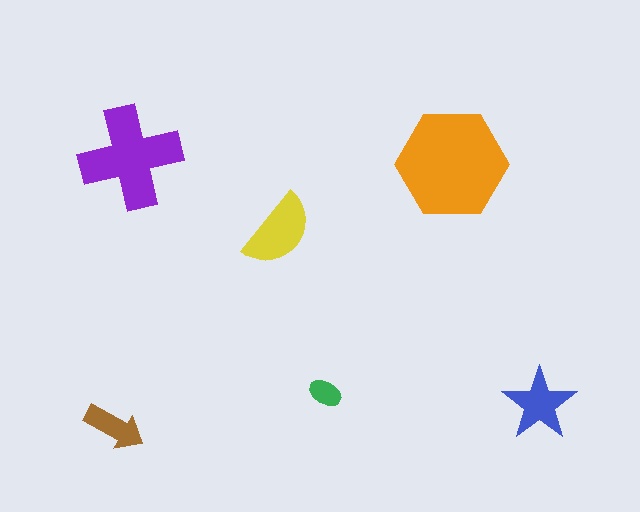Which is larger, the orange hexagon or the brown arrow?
The orange hexagon.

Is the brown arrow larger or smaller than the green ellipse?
Larger.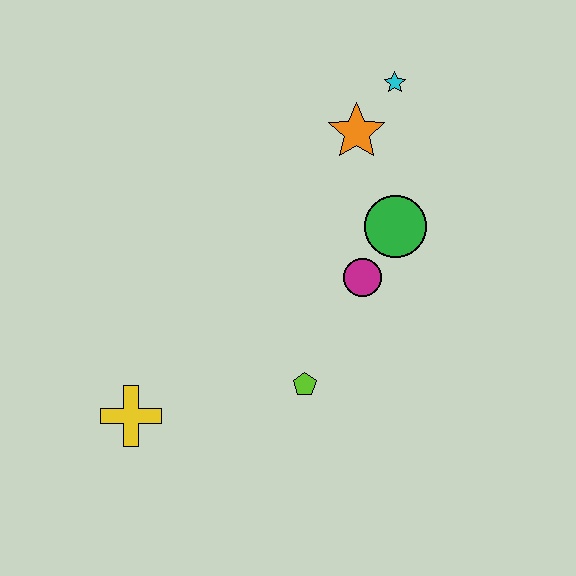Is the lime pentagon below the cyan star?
Yes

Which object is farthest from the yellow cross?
The cyan star is farthest from the yellow cross.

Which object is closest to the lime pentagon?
The magenta circle is closest to the lime pentagon.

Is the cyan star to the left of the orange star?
No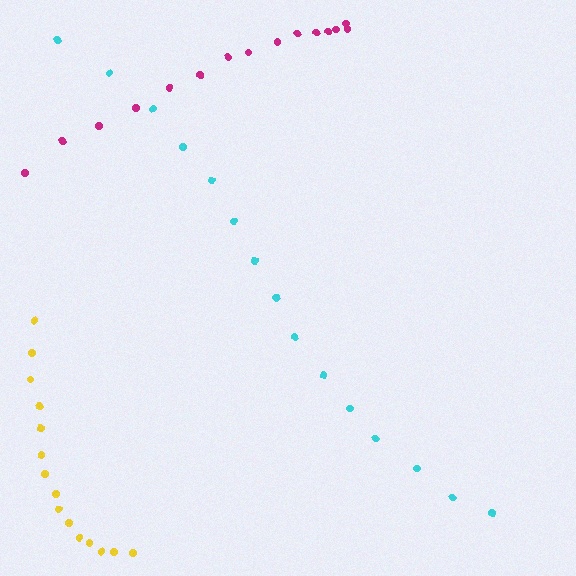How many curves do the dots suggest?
There are 3 distinct paths.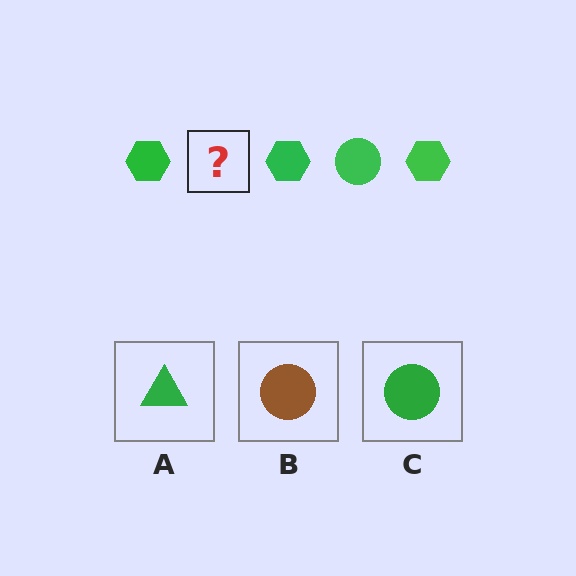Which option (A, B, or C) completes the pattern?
C.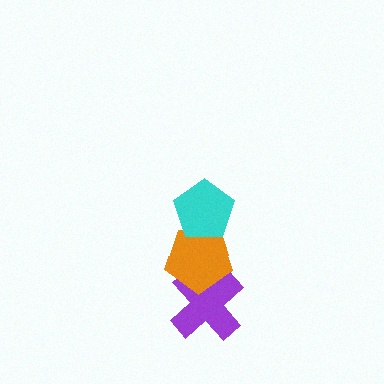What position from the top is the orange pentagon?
The orange pentagon is 2nd from the top.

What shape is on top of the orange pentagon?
The cyan pentagon is on top of the orange pentagon.